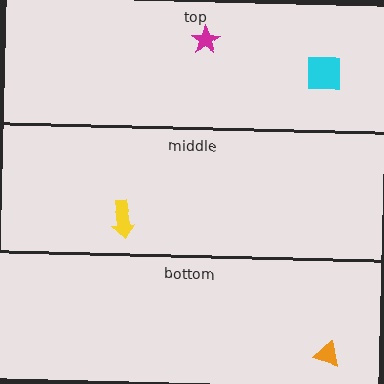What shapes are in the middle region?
The yellow arrow.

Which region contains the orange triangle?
The bottom region.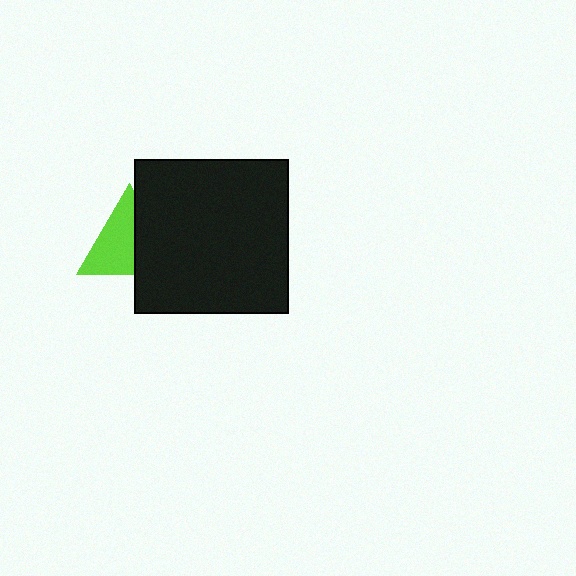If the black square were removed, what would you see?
You would see the complete lime triangle.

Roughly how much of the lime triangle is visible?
About half of it is visible (roughly 58%).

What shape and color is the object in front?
The object in front is a black square.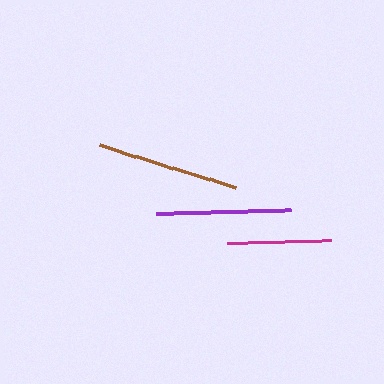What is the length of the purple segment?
The purple segment is approximately 135 pixels long.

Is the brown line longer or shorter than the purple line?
The brown line is longer than the purple line.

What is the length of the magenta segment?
The magenta segment is approximately 104 pixels long.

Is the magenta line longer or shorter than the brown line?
The brown line is longer than the magenta line.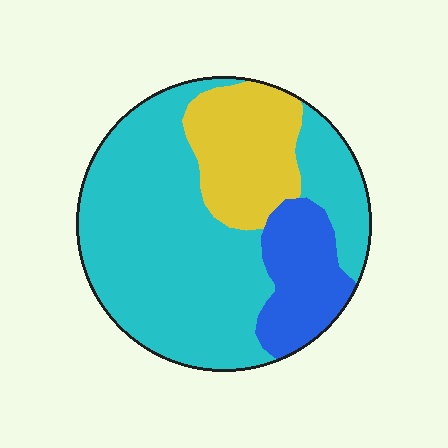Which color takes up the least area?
Blue, at roughly 15%.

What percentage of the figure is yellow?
Yellow covers 20% of the figure.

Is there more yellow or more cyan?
Cyan.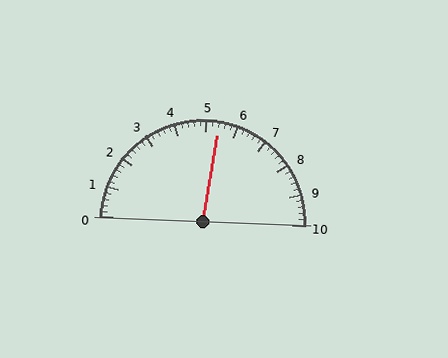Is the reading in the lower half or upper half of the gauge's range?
The reading is in the upper half of the range (0 to 10).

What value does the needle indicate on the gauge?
The needle indicates approximately 5.4.